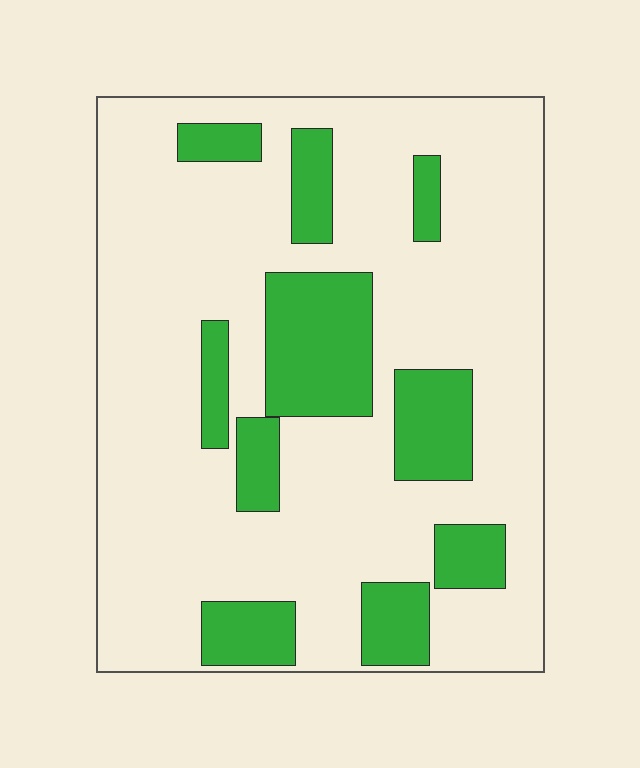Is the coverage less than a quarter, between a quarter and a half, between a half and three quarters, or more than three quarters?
Less than a quarter.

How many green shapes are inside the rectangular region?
10.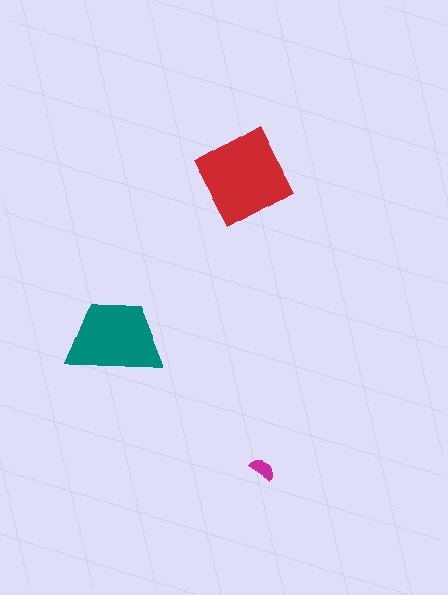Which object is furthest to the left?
The teal trapezoid is leftmost.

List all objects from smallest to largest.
The magenta semicircle, the teal trapezoid, the red square.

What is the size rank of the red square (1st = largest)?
1st.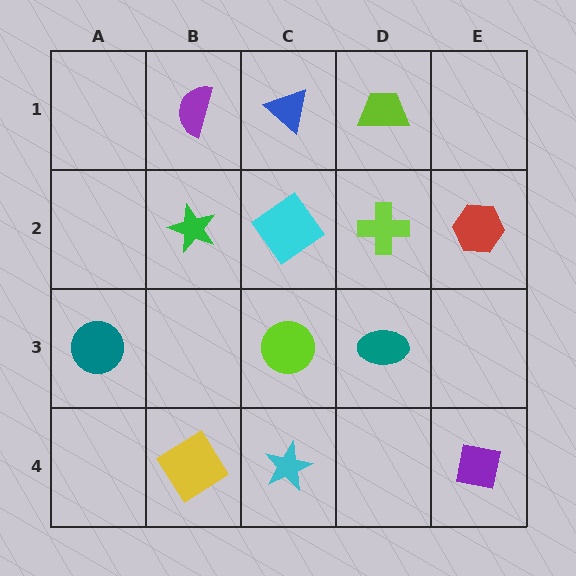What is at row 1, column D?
A lime trapezoid.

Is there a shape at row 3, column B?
No, that cell is empty.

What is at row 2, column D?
A lime cross.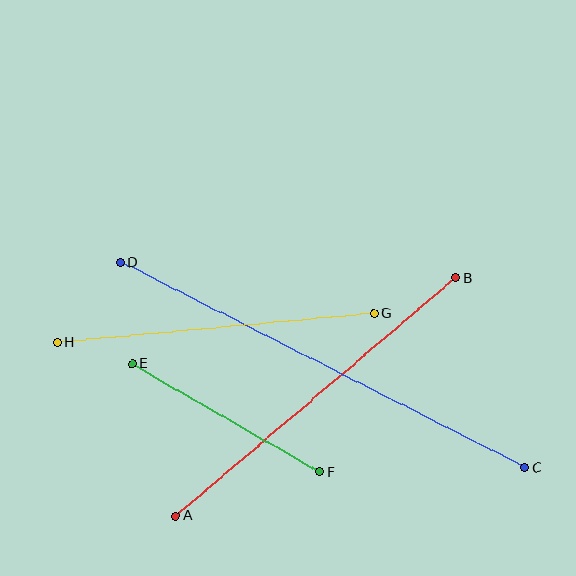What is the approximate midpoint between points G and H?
The midpoint is at approximately (216, 328) pixels.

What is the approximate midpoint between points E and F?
The midpoint is at approximately (226, 418) pixels.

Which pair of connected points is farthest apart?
Points C and D are farthest apart.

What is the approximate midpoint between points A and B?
The midpoint is at approximately (316, 397) pixels.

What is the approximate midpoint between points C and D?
The midpoint is at approximately (323, 365) pixels.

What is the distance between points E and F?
The distance is approximately 217 pixels.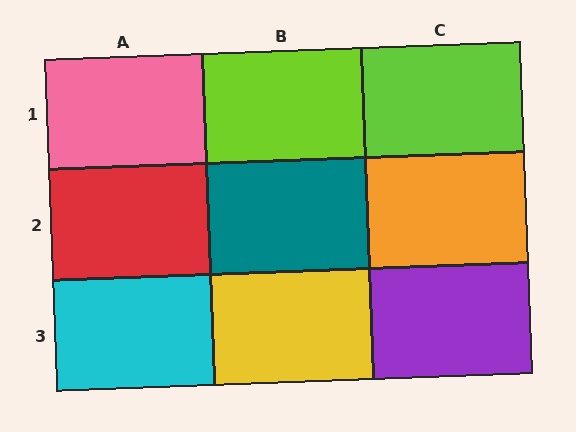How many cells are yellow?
1 cell is yellow.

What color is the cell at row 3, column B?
Yellow.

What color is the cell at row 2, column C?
Orange.